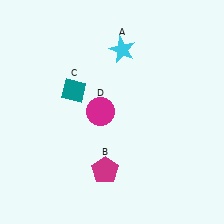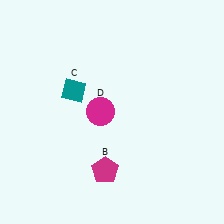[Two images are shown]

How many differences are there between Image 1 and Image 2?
There is 1 difference between the two images.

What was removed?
The cyan star (A) was removed in Image 2.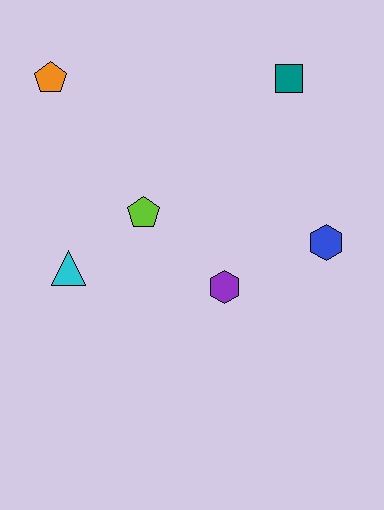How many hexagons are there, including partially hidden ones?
There are 2 hexagons.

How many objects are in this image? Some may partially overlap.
There are 6 objects.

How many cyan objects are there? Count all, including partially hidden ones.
There is 1 cyan object.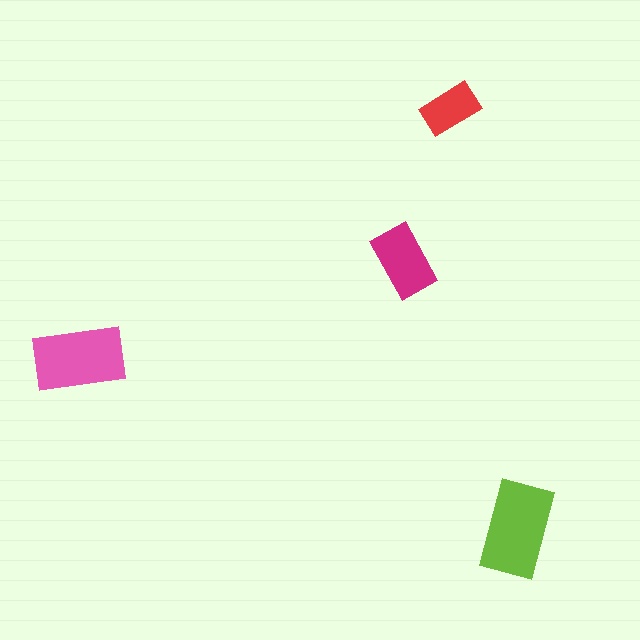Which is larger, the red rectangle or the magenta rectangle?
The magenta one.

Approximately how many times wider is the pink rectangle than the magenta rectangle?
About 1.5 times wider.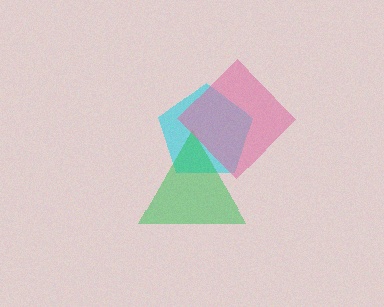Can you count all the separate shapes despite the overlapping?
Yes, there are 3 separate shapes.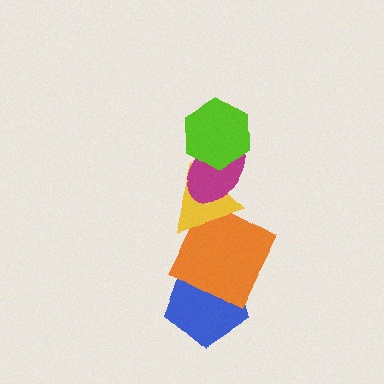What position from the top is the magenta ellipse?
The magenta ellipse is 2nd from the top.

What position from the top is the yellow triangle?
The yellow triangle is 3rd from the top.